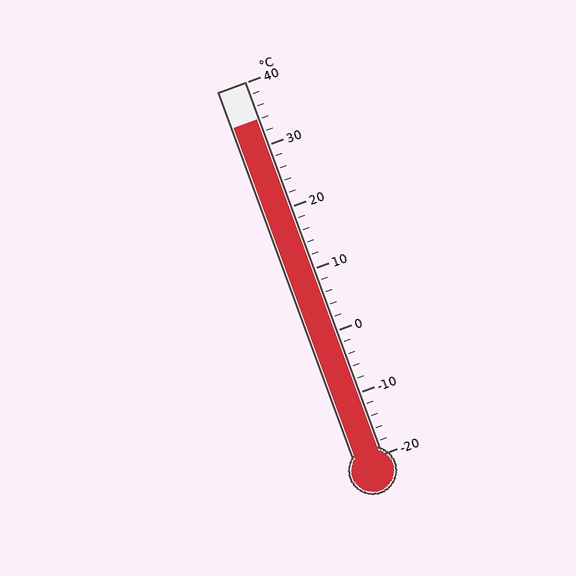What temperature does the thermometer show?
The thermometer shows approximately 34°C.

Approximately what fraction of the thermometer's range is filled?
The thermometer is filled to approximately 90% of its range.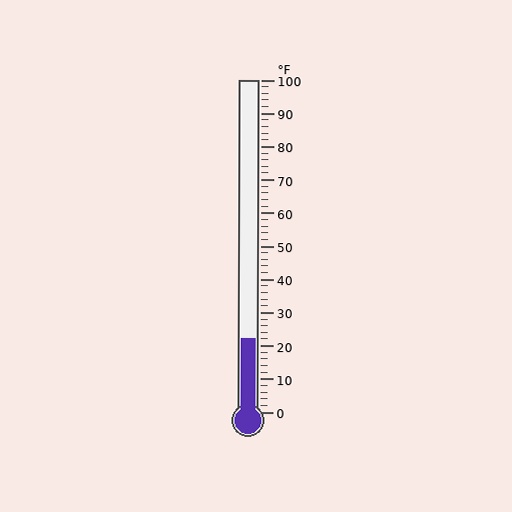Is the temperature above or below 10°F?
The temperature is above 10°F.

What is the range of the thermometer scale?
The thermometer scale ranges from 0°F to 100°F.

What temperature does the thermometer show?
The thermometer shows approximately 22°F.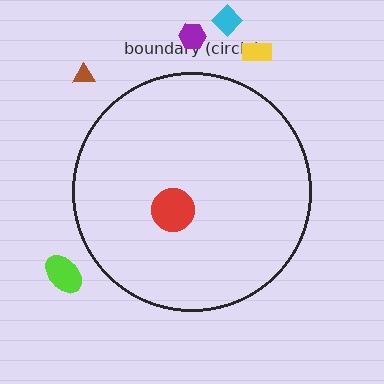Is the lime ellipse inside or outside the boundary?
Outside.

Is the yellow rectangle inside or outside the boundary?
Outside.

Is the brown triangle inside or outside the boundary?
Outside.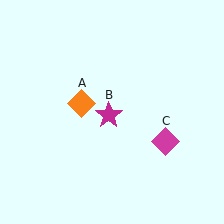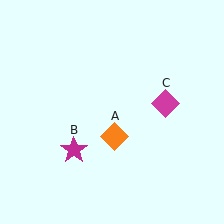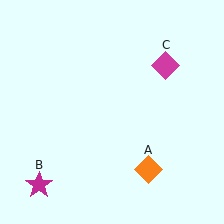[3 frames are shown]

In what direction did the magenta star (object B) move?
The magenta star (object B) moved down and to the left.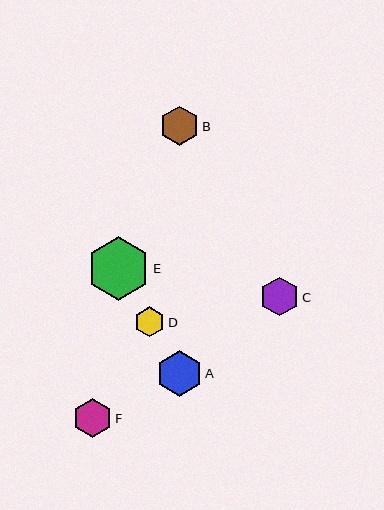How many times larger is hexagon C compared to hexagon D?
Hexagon C is approximately 1.3 times the size of hexagon D.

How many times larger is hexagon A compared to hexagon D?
Hexagon A is approximately 1.5 times the size of hexagon D.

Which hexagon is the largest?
Hexagon E is the largest with a size of approximately 63 pixels.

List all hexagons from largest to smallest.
From largest to smallest: E, A, B, F, C, D.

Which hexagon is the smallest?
Hexagon D is the smallest with a size of approximately 30 pixels.